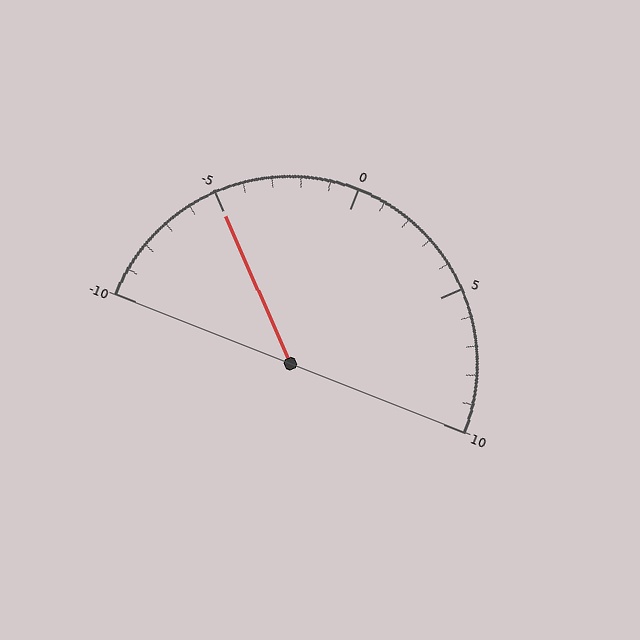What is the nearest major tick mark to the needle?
The nearest major tick mark is -5.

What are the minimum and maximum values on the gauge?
The gauge ranges from -10 to 10.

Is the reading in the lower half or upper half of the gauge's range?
The reading is in the lower half of the range (-10 to 10).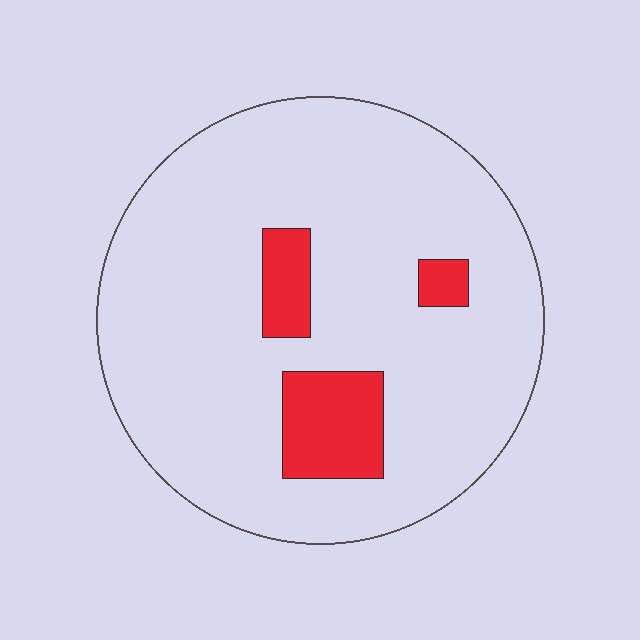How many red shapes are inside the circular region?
3.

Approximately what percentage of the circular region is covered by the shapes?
Approximately 10%.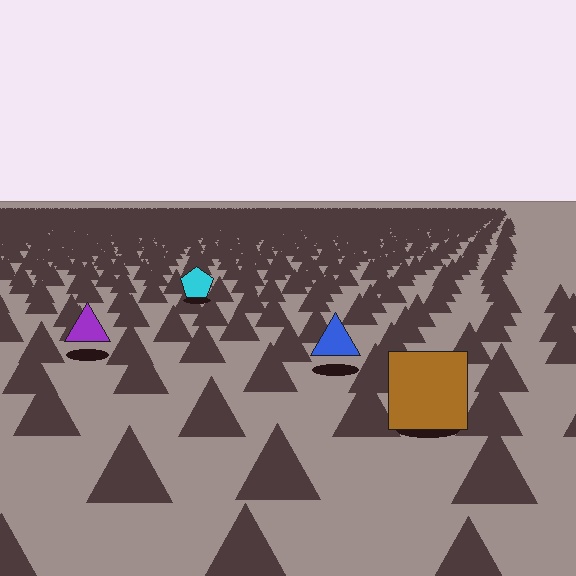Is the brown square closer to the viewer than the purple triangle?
Yes. The brown square is closer — you can tell from the texture gradient: the ground texture is coarser near it.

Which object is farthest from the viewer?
The cyan pentagon is farthest from the viewer. It appears smaller and the ground texture around it is denser.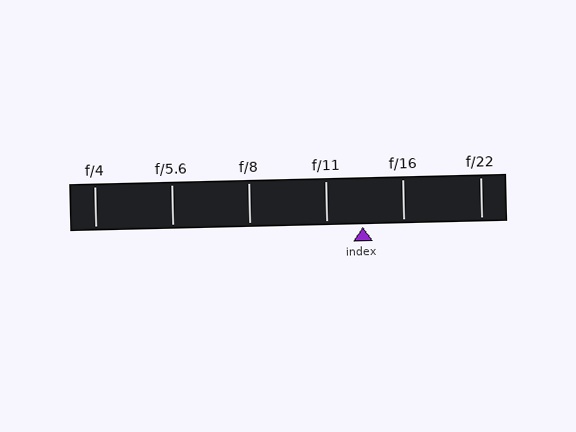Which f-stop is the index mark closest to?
The index mark is closest to f/11.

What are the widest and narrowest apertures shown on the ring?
The widest aperture shown is f/4 and the narrowest is f/22.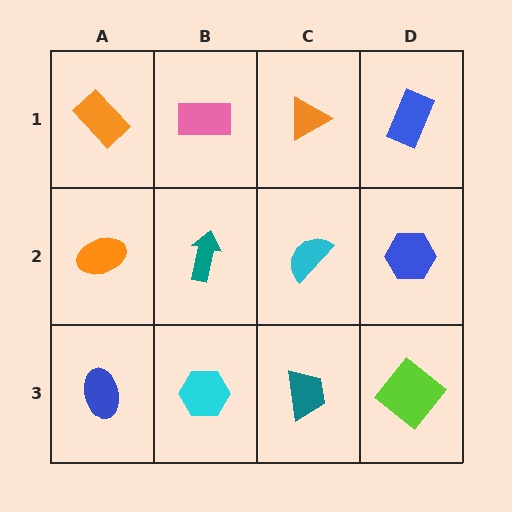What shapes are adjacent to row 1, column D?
A blue hexagon (row 2, column D), an orange triangle (row 1, column C).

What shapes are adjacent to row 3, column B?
A teal arrow (row 2, column B), a blue ellipse (row 3, column A), a teal trapezoid (row 3, column C).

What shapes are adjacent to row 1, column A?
An orange ellipse (row 2, column A), a pink rectangle (row 1, column B).